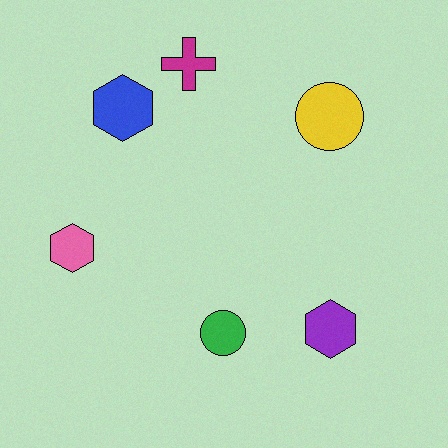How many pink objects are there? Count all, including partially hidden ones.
There is 1 pink object.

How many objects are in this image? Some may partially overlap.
There are 6 objects.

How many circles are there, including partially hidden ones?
There are 2 circles.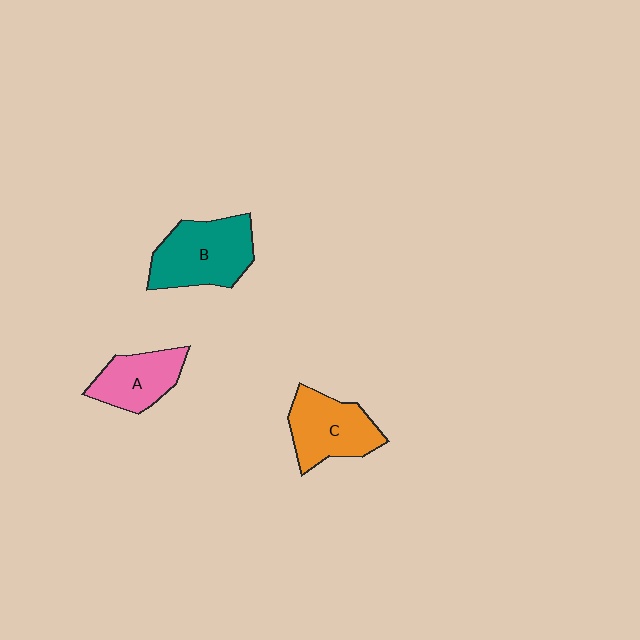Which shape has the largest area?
Shape B (teal).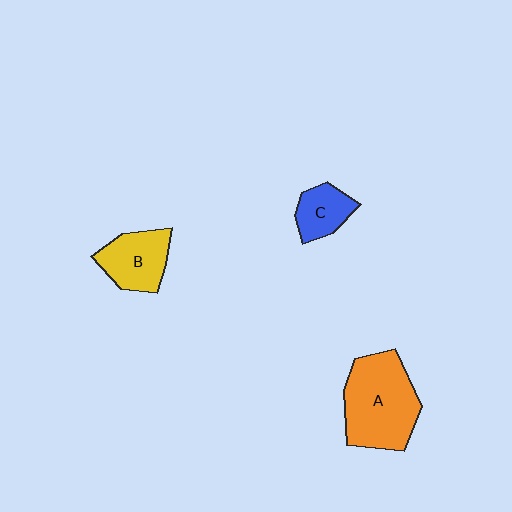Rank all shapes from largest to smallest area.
From largest to smallest: A (orange), B (yellow), C (blue).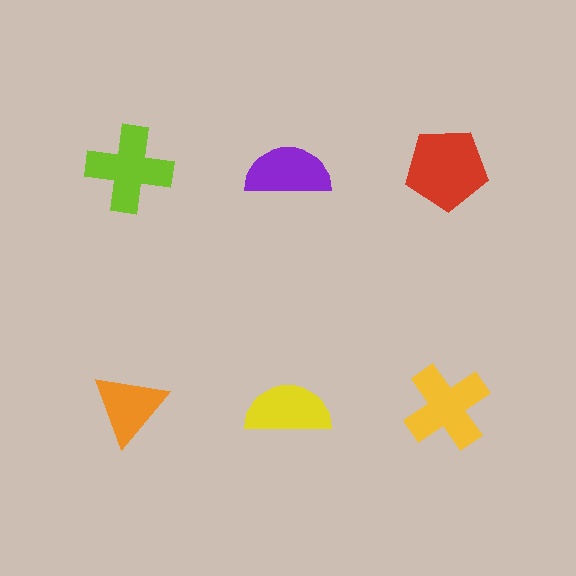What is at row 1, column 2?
A purple semicircle.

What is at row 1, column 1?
A lime cross.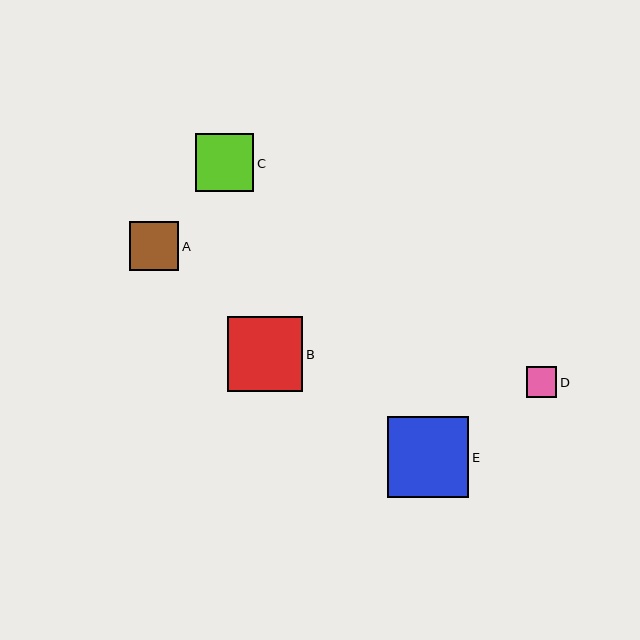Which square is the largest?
Square E is the largest with a size of approximately 81 pixels.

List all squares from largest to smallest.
From largest to smallest: E, B, C, A, D.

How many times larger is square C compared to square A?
Square C is approximately 1.2 times the size of square A.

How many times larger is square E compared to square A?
Square E is approximately 1.6 times the size of square A.